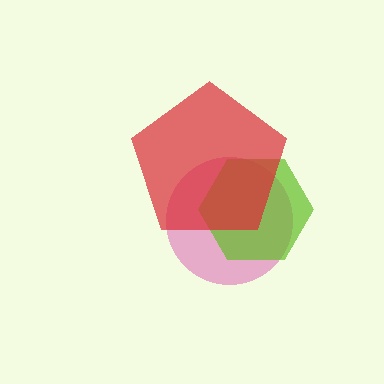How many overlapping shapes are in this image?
There are 3 overlapping shapes in the image.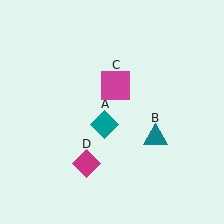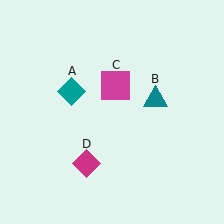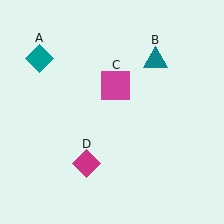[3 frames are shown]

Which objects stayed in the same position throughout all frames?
Magenta square (object C) and magenta diamond (object D) remained stationary.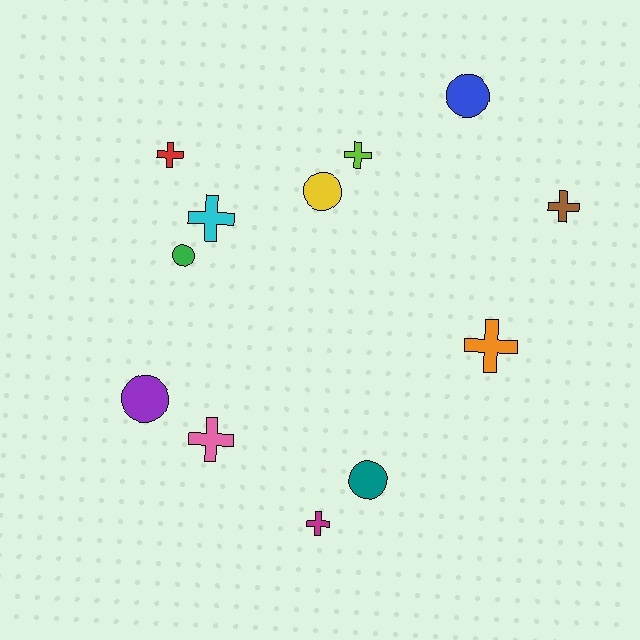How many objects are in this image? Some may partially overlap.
There are 12 objects.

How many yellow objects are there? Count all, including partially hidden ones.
There is 1 yellow object.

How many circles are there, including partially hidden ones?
There are 5 circles.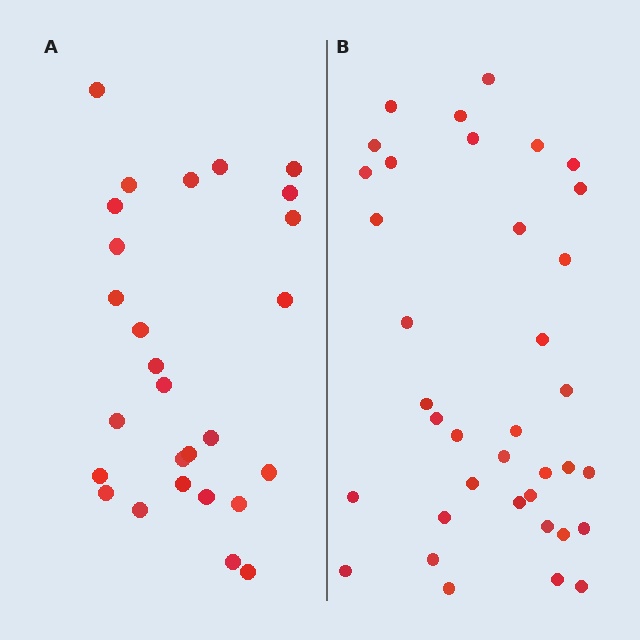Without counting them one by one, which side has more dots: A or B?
Region B (the right region) has more dots.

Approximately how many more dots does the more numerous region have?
Region B has roughly 10 or so more dots than region A.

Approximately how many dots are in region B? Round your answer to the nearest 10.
About 40 dots. (The exact count is 37, which rounds to 40.)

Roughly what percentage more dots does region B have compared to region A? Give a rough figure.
About 35% more.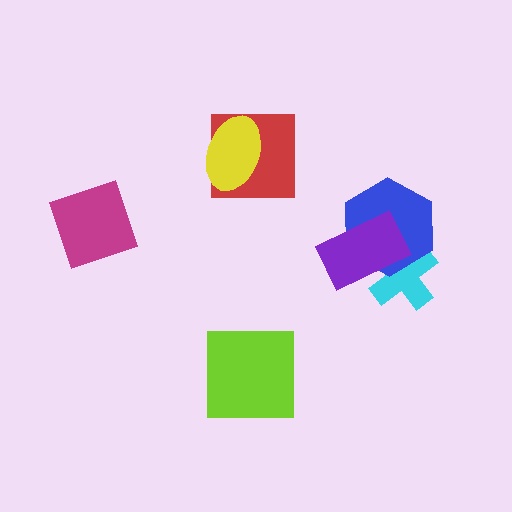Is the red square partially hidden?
Yes, it is partially covered by another shape.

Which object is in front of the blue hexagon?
The purple rectangle is in front of the blue hexagon.